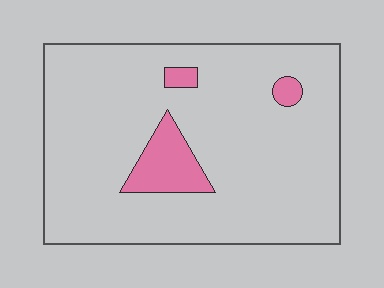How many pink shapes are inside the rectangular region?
3.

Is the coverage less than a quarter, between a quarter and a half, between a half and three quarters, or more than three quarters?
Less than a quarter.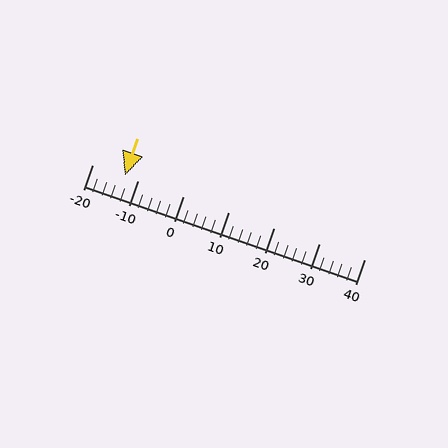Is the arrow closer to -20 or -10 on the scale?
The arrow is closer to -10.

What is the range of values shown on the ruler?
The ruler shows values from -20 to 40.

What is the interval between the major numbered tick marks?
The major tick marks are spaced 10 units apart.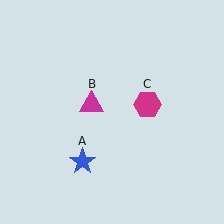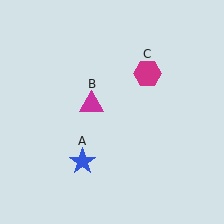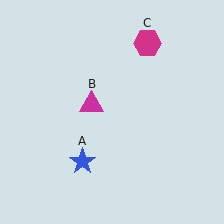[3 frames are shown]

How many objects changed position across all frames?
1 object changed position: magenta hexagon (object C).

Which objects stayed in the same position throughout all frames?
Blue star (object A) and magenta triangle (object B) remained stationary.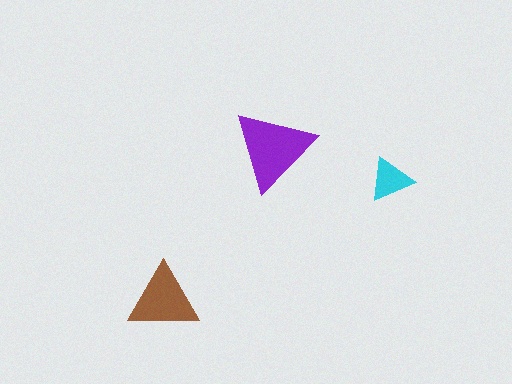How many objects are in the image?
There are 3 objects in the image.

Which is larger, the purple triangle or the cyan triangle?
The purple one.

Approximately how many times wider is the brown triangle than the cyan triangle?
About 1.5 times wider.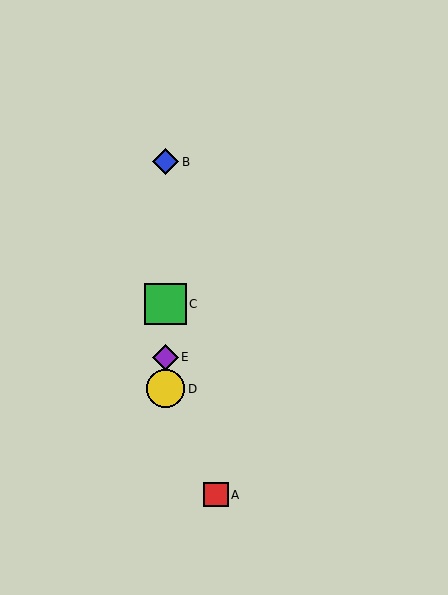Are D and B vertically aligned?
Yes, both are at x≈165.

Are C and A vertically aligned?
No, C is at x≈165 and A is at x≈216.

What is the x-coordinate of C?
Object C is at x≈165.